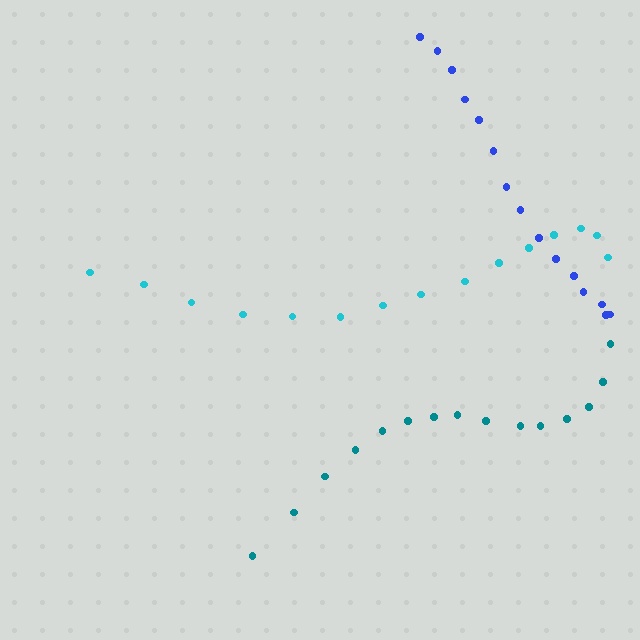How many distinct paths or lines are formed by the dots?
There are 3 distinct paths.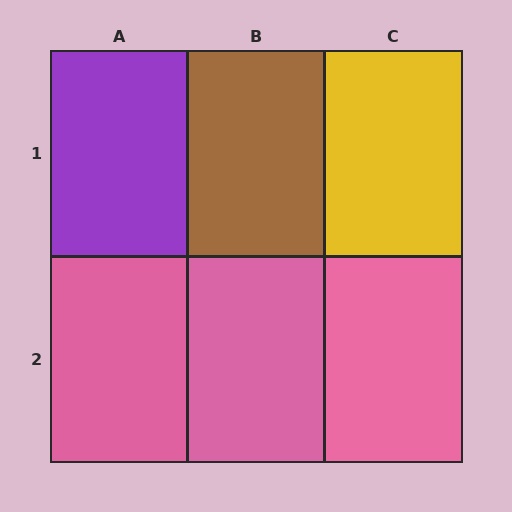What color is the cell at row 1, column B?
Brown.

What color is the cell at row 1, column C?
Yellow.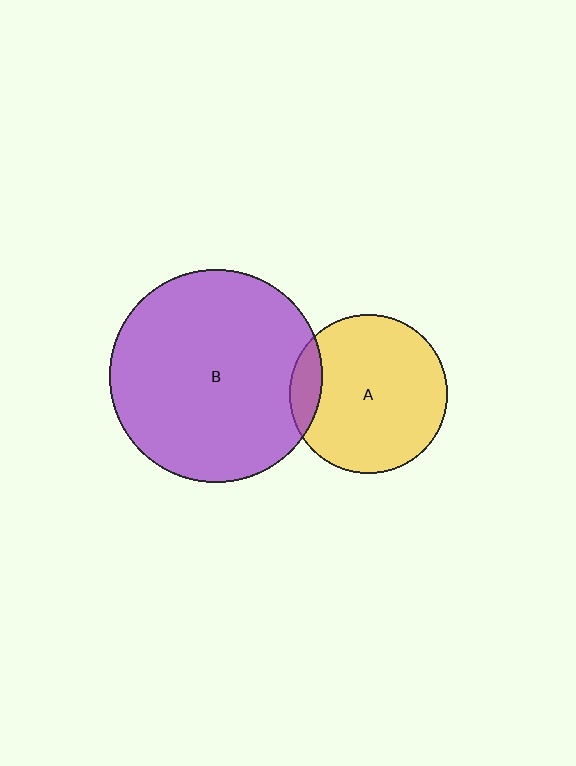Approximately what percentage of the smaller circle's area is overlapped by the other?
Approximately 10%.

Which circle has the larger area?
Circle B (purple).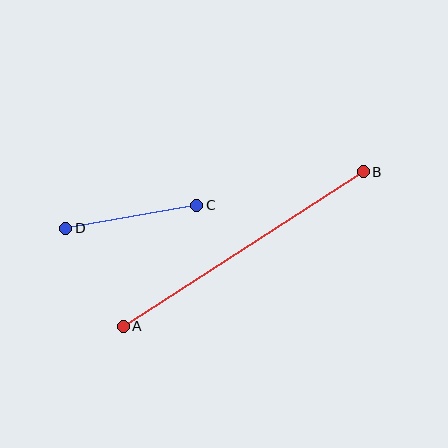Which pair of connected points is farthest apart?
Points A and B are farthest apart.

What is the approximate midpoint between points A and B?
The midpoint is at approximately (243, 249) pixels.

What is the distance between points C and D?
The distance is approximately 133 pixels.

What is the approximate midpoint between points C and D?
The midpoint is at approximately (131, 217) pixels.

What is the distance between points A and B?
The distance is approximately 285 pixels.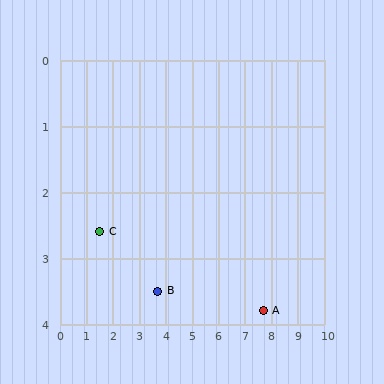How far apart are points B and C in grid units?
Points B and C are about 2.4 grid units apart.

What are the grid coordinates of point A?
Point A is at approximately (7.7, 3.8).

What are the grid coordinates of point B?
Point B is at approximately (3.7, 3.5).